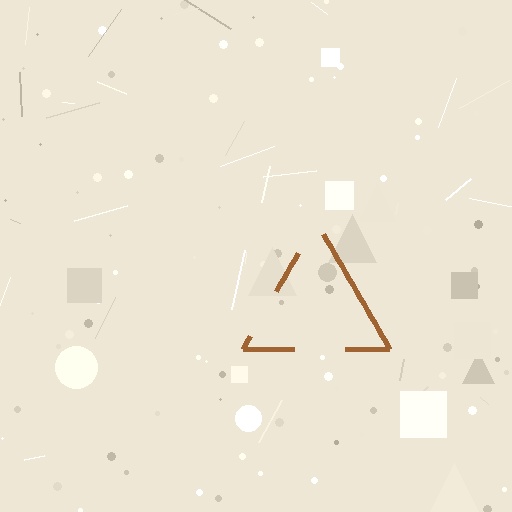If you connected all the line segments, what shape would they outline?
They would outline a triangle.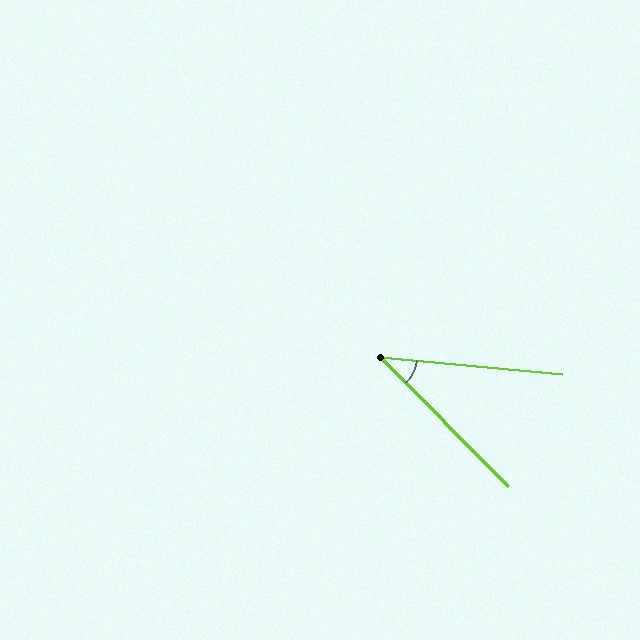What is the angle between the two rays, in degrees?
Approximately 40 degrees.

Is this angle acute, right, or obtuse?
It is acute.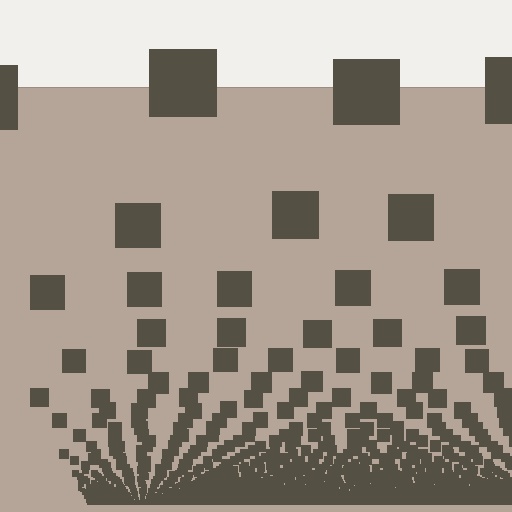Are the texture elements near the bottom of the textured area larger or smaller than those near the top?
Smaller. The gradient is inverted — elements near the bottom are smaller and denser.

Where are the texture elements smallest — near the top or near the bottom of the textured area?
Near the bottom.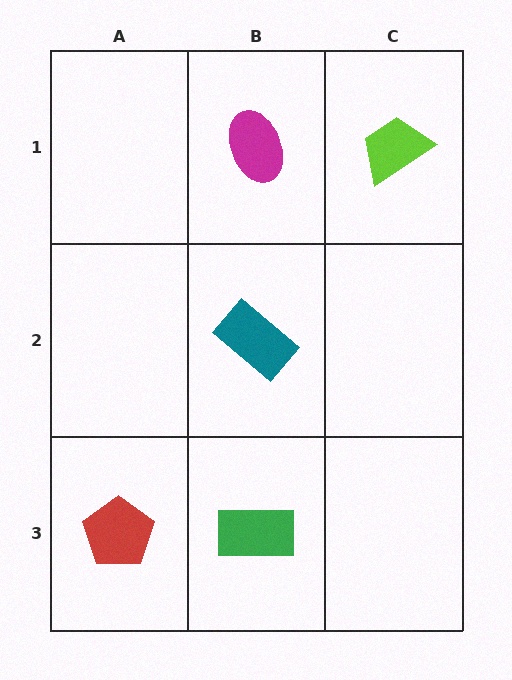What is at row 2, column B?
A teal rectangle.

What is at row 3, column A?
A red pentagon.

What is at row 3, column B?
A green rectangle.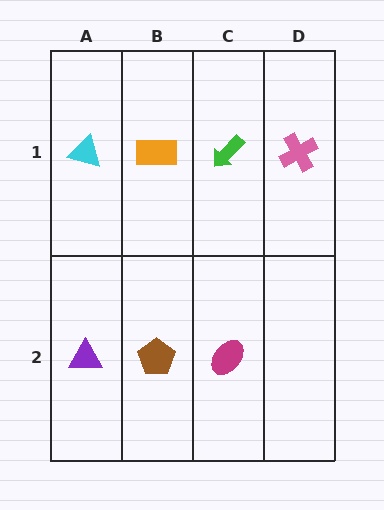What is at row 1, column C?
A green arrow.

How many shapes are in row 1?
4 shapes.